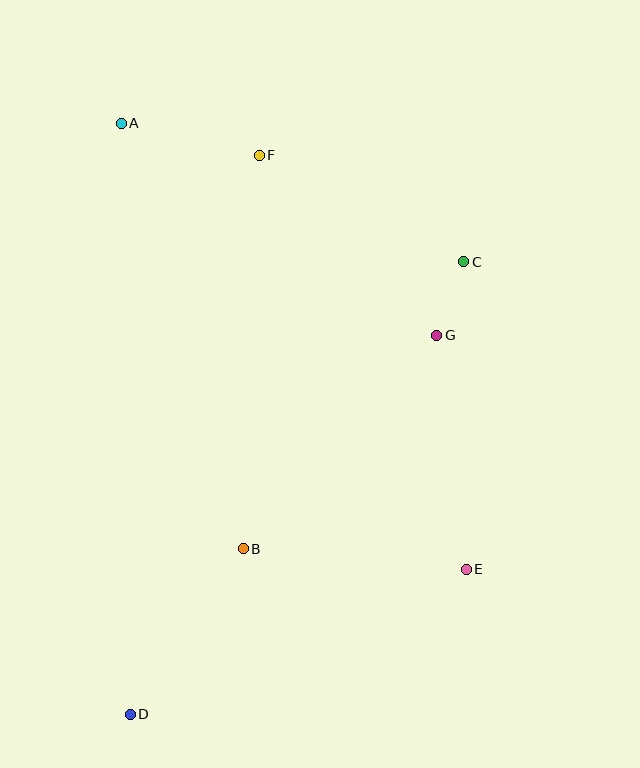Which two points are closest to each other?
Points C and G are closest to each other.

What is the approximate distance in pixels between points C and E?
The distance between C and E is approximately 307 pixels.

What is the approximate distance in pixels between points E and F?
The distance between E and F is approximately 463 pixels.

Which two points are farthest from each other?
Points A and D are farthest from each other.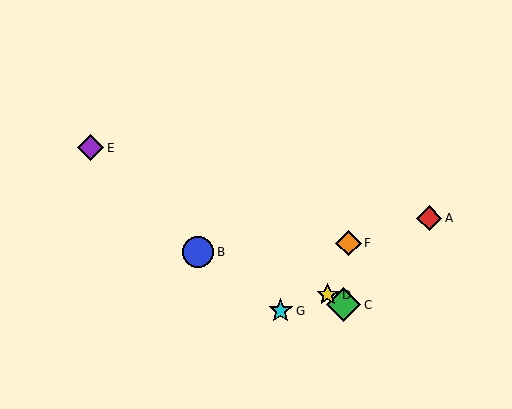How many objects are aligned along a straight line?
3 objects (C, D, E) are aligned along a straight line.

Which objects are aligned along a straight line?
Objects C, D, E are aligned along a straight line.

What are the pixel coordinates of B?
Object B is at (198, 252).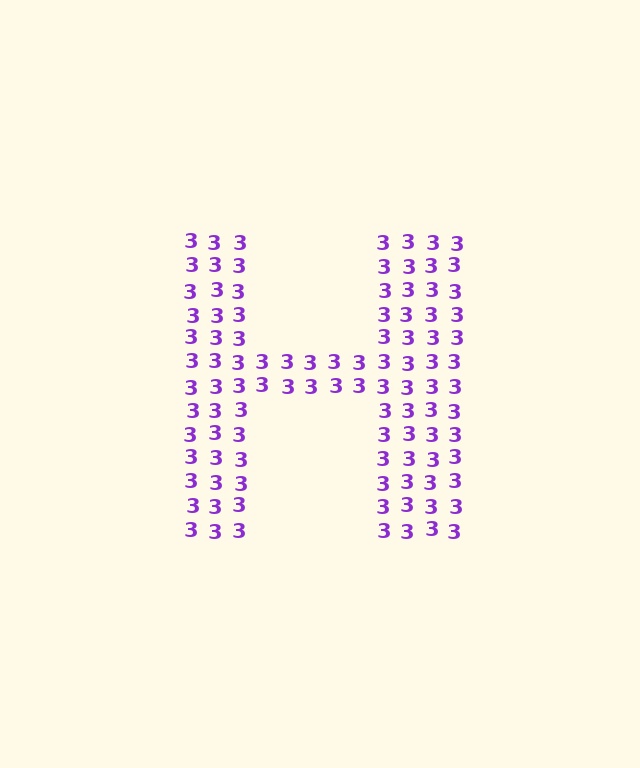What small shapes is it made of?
It is made of small digit 3's.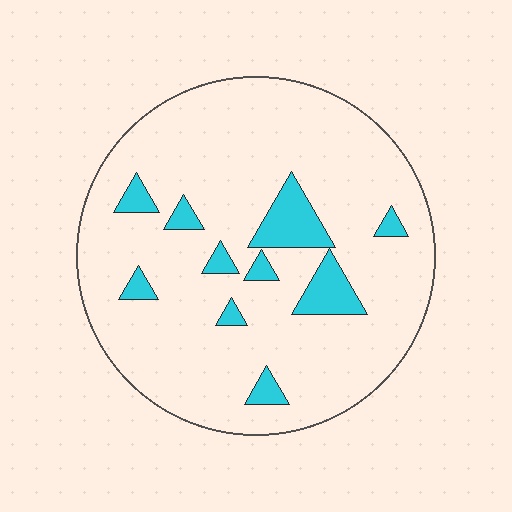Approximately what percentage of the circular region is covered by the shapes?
Approximately 10%.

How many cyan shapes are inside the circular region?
10.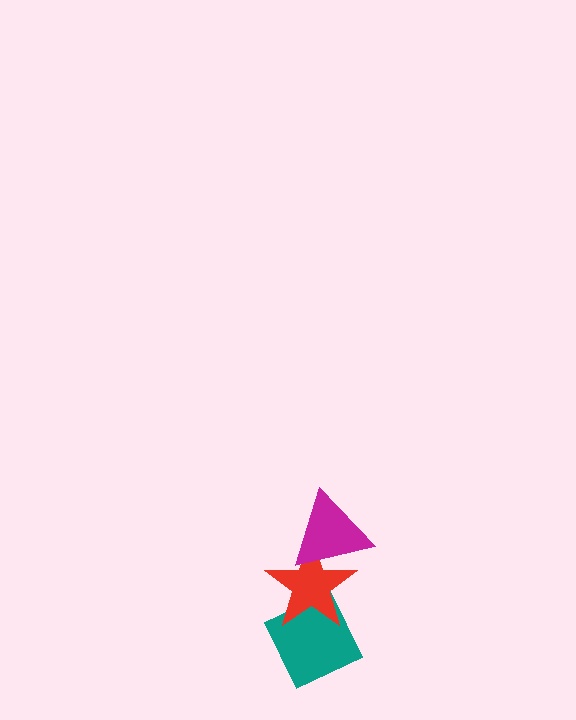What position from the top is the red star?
The red star is 2nd from the top.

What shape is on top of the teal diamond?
The red star is on top of the teal diamond.